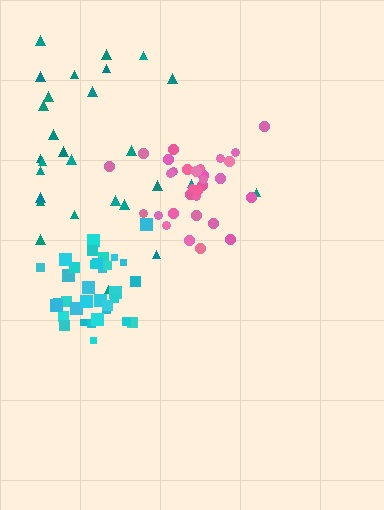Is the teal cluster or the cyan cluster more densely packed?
Cyan.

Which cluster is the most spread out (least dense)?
Teal.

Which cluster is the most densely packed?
Cyan.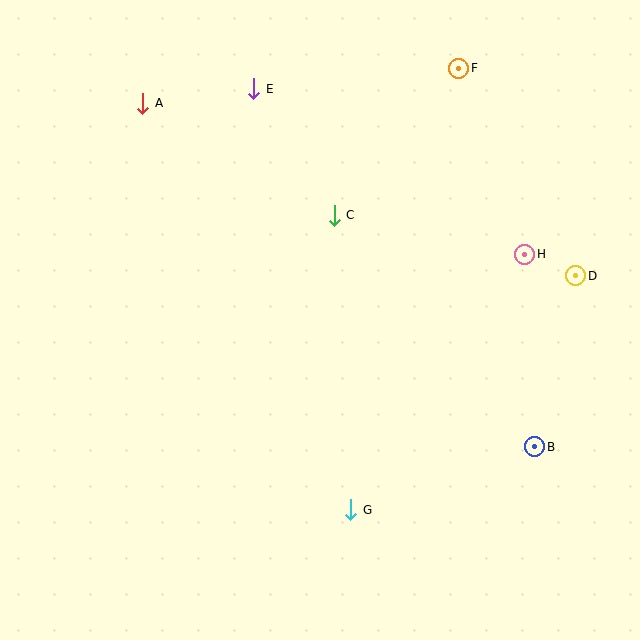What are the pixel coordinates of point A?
Point A is at (143, 103).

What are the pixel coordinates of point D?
Point D is at (576, 276).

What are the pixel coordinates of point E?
Point E is at (254, 89).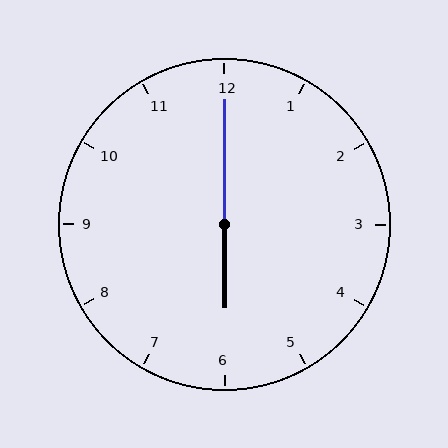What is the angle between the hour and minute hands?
Approximately 180 degrees.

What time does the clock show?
6:00.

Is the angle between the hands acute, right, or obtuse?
It is obtuse.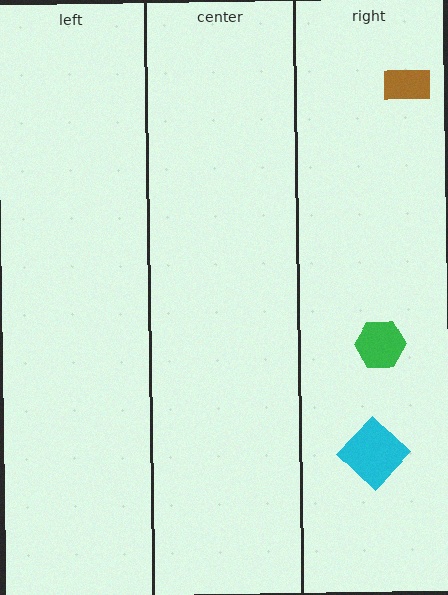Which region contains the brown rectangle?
The right region.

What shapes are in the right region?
The green hexagon, the brown rectangle, the cyan diamond.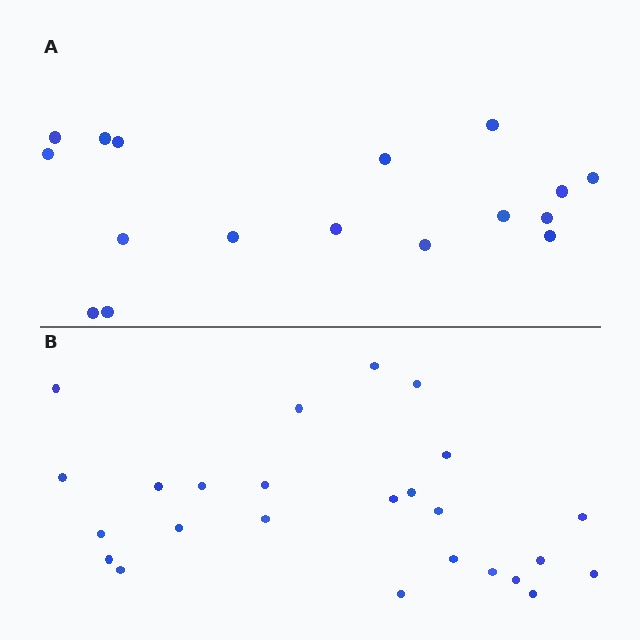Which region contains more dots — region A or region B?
Region B (the bottom region) has more dots.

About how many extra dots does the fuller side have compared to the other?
Region B has roughly 8 or so more dots than region A.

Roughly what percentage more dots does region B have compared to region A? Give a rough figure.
About 45% more.